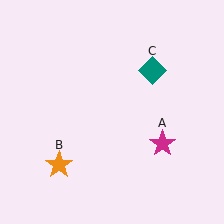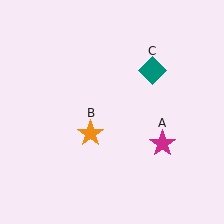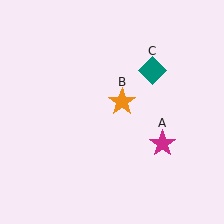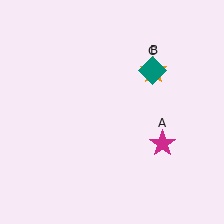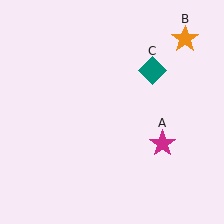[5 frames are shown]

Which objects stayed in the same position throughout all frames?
Magenta star (object A) and teal diamond (object C) remained stationary.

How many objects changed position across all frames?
1 object changed position: orange star (object B).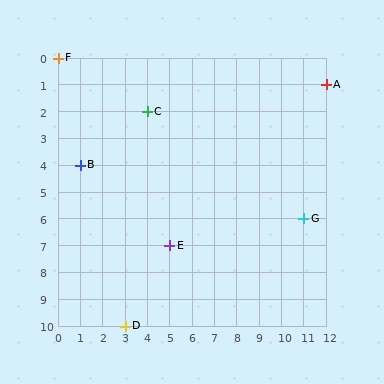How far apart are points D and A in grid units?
Points D and A are 9 columns and 9 rows apart (about 12.7 grid units diagonally).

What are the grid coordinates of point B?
Point B is at grid coordinates (1, 4).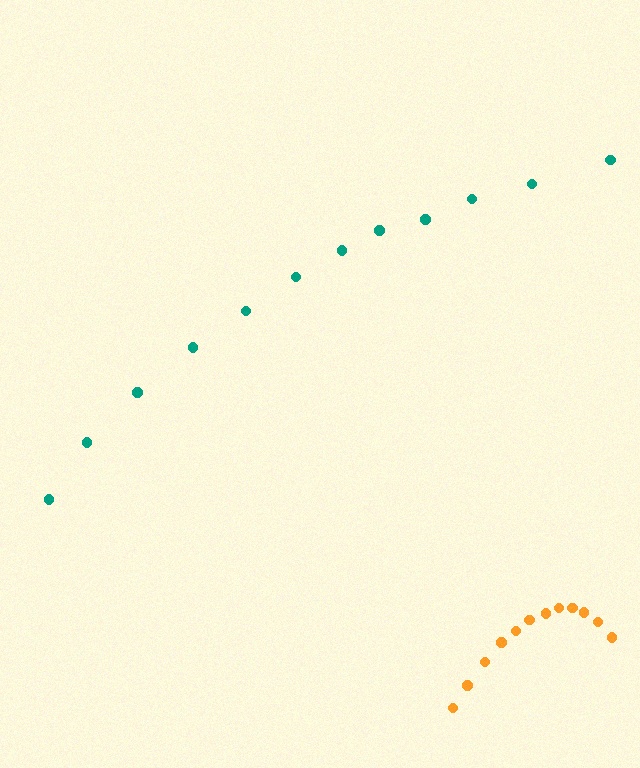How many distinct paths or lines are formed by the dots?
There are 2 distinct paths.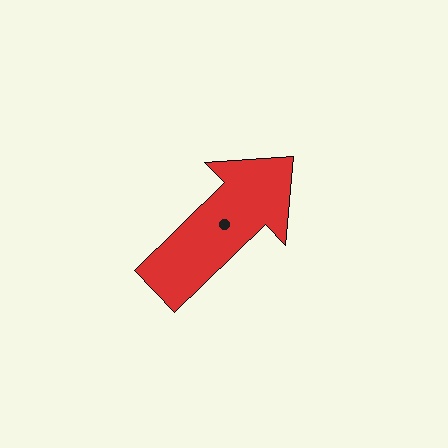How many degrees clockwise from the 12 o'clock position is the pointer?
Approximately 46 degrees.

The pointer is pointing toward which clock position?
Roughly 2 o'clock.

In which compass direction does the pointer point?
Northeast.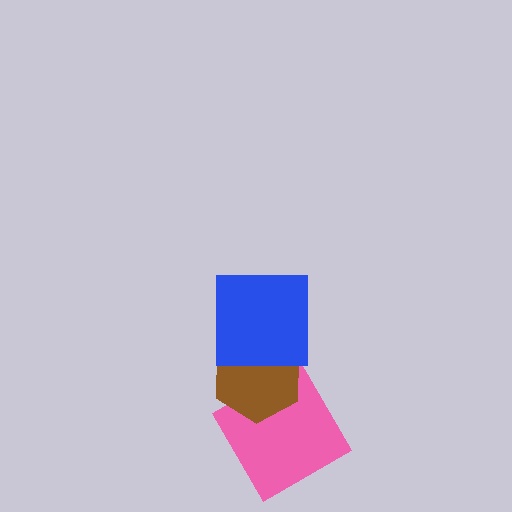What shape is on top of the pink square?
The brown hexagon is on top of the pink square.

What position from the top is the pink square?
The pink square is 3rd from the top.